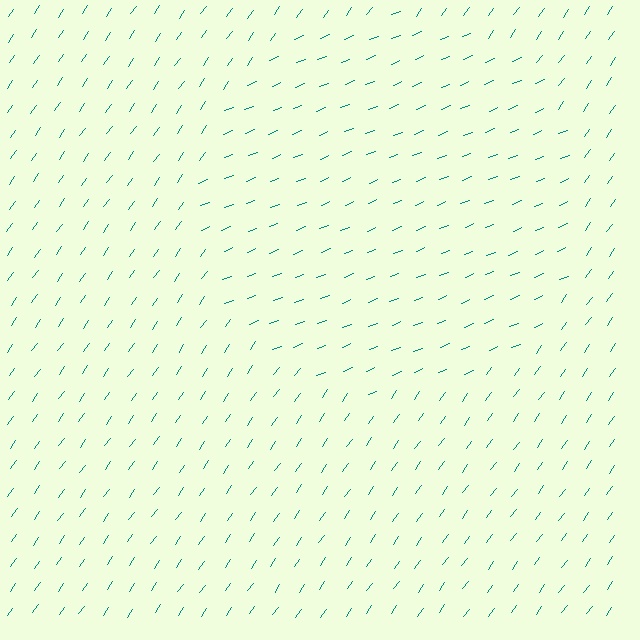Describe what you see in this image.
The image is filled with small teal line segments. A circle region in the image has lines oriented differently from the surrounding lines, creating a visible texture boundary.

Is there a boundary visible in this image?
Yes, there is a texture boundary formed by a change in line orientation.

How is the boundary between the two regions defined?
The boundary is defined purely by a change in line orientation (approximately 33 degrees difference). All lines are the same color and thickness.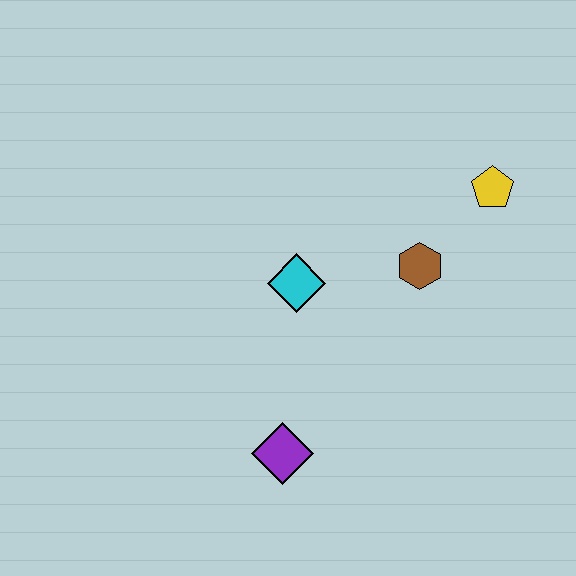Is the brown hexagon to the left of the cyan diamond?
No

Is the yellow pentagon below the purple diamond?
No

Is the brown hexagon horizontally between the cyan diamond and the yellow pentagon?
Yes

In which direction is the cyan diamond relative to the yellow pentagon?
The cyan diamond is to the left of the yellow pentagon.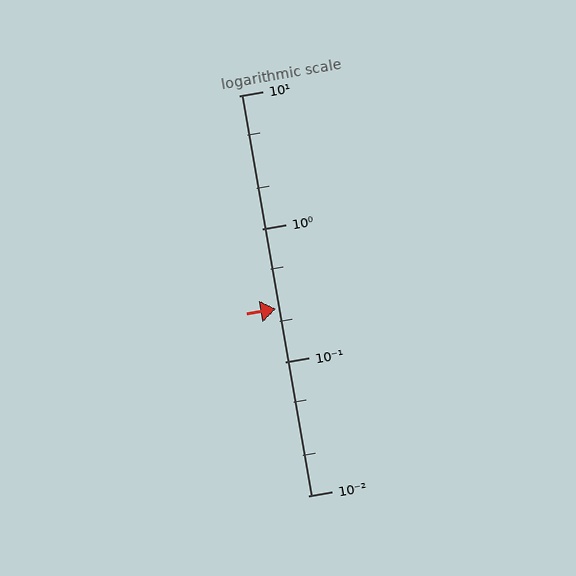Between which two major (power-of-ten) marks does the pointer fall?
The pointer is between 0.1 and 1.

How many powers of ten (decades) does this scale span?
The scale spans 3 decades, from 0.01 to 10.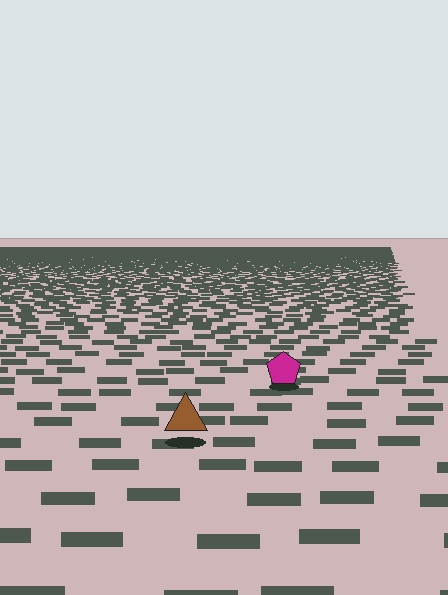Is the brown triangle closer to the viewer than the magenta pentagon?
Yes. The brown triangle is closer — you can tell from the texture gradient: the ground texture is coarser near it.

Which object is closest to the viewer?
The brown triangle is closest. The texture marks near it are larger and more spread out.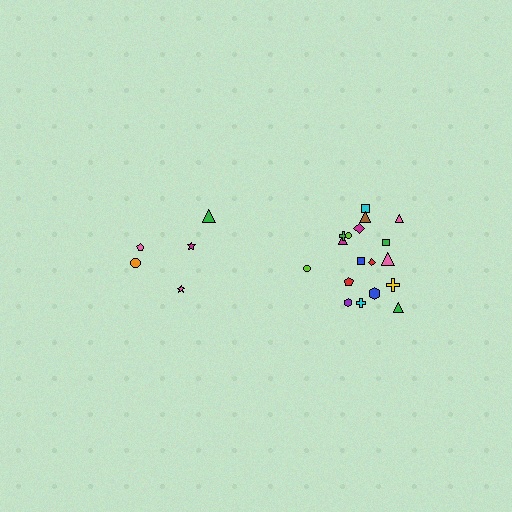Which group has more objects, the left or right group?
The right group.